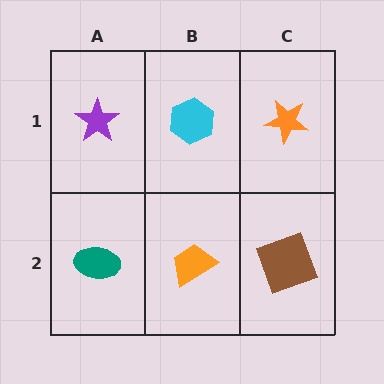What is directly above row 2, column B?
A cyan hexagon.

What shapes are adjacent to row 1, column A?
A teal ellipse (row 2, column A), a cyan hexagon (row 1, column B).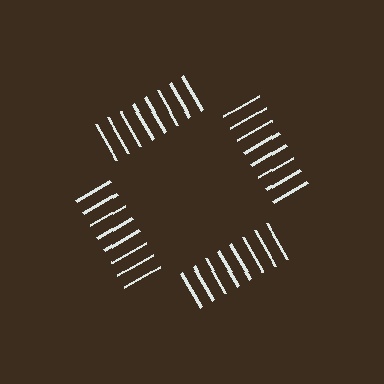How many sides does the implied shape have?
4 sides — the line-ends trace a square.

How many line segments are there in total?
32 — 8 along each of the 4 edges.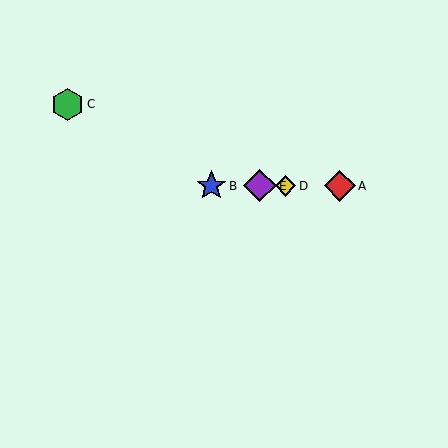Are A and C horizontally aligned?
No, A is at y≈186 and C is at y≈104.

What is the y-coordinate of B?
Object B is at y≈186.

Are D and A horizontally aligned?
Yes, both are at y≈186.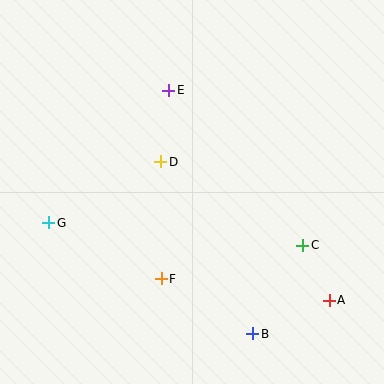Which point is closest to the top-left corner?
Point E is closest to the top-left corner.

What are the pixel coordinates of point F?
Point F is at (161, 279).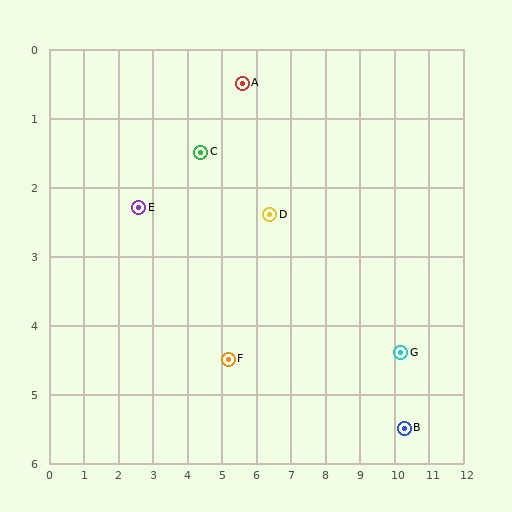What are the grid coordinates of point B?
Point B is at approximately (10.3, 5.5).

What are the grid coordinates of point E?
Point E is at approximately (2.6, 2.3).